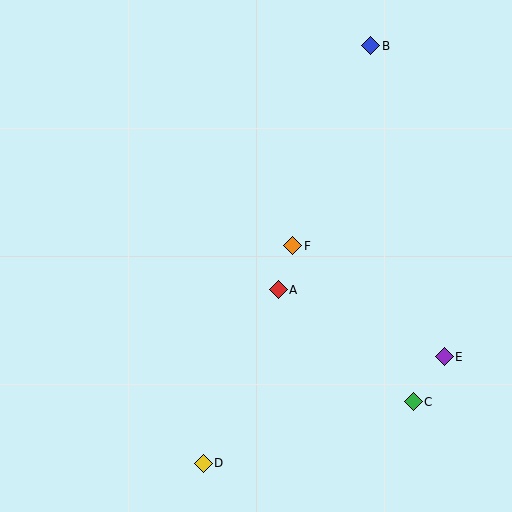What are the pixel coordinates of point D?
Point D is at (203, 463).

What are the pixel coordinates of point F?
Point F is at (293, 246).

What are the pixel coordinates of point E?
Point E is at (444, 357).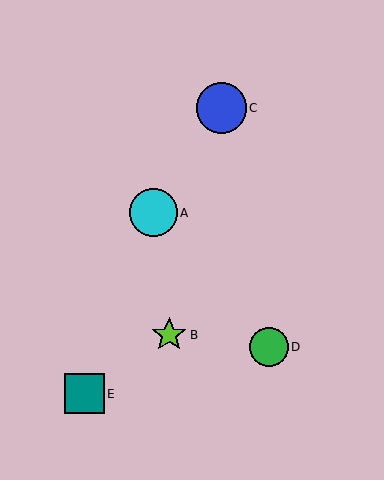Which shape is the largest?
The blue circle (labeled C) is the largest.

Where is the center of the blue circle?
The center of the blue circle is at (221, 108).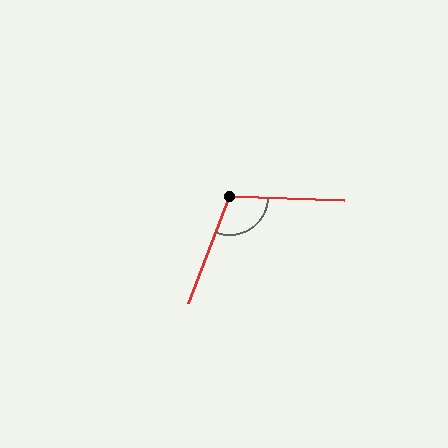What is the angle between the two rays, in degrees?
Approximately 110 degrees.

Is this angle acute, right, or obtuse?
It is obtuse.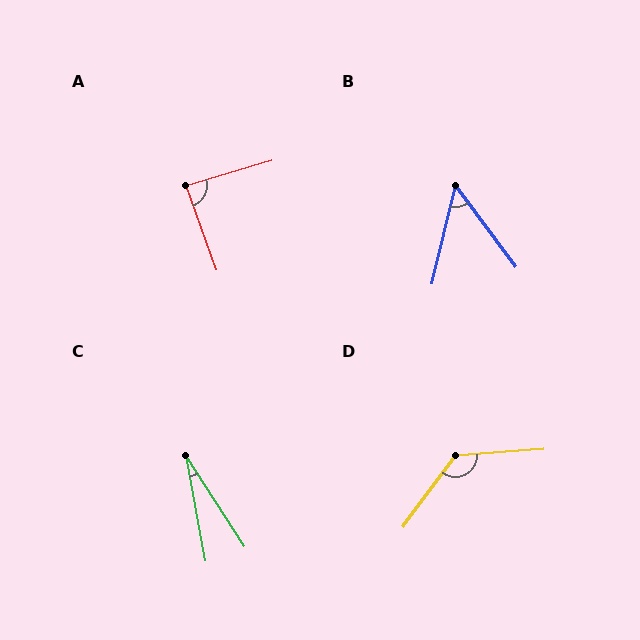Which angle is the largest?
D, at approximately 130 degrees.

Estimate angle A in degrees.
Approximately 87 degrees.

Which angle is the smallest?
C, at approximately 23 degrees.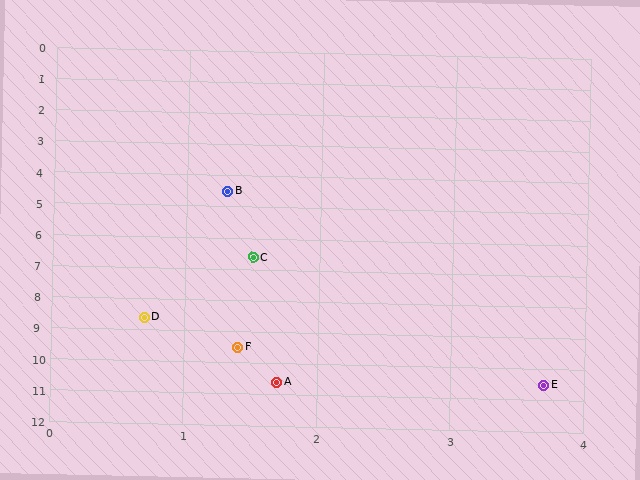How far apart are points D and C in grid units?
Points D and C are about 2.2 grid units apart.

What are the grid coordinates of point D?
Point D is at approximately (0.7, 8.6).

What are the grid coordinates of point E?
Point E is at approximately (3.7, 10.5).